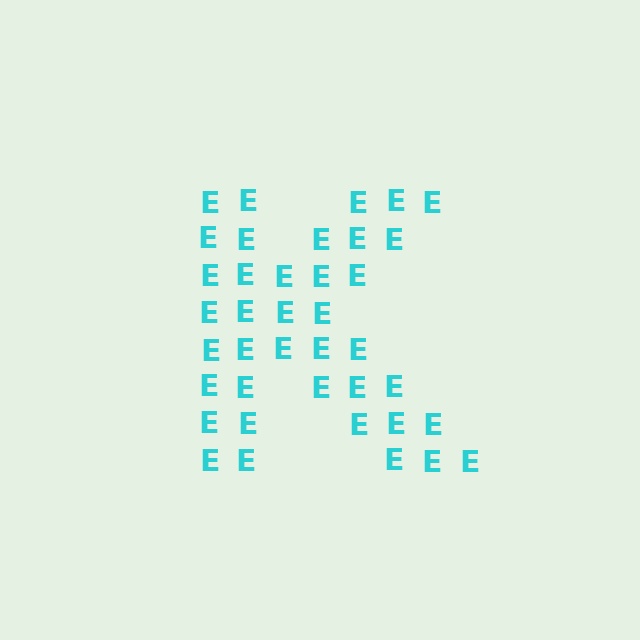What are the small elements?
The small elements are letter E's.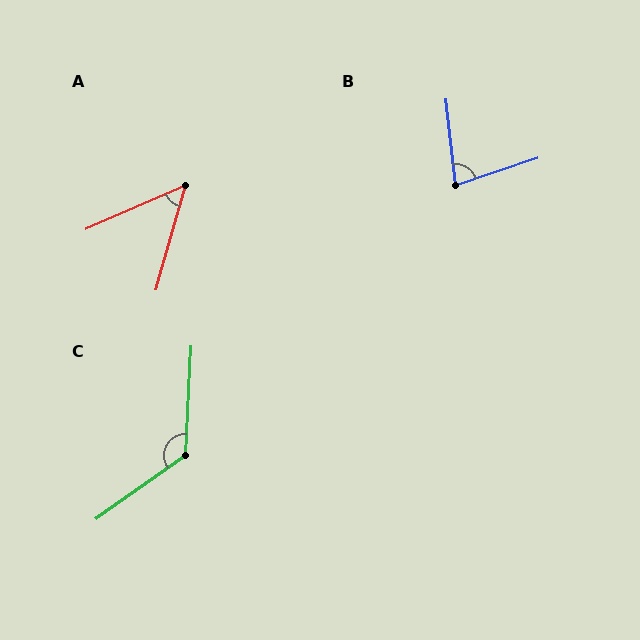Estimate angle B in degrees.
Approximately 78 degrees.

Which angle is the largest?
C, at approximately 129 degrees.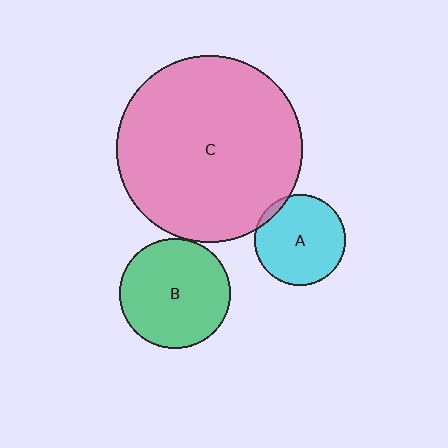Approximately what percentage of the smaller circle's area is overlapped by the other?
Approximately 5%.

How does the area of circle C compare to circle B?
Approximately 2.8 times.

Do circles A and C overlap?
Yes.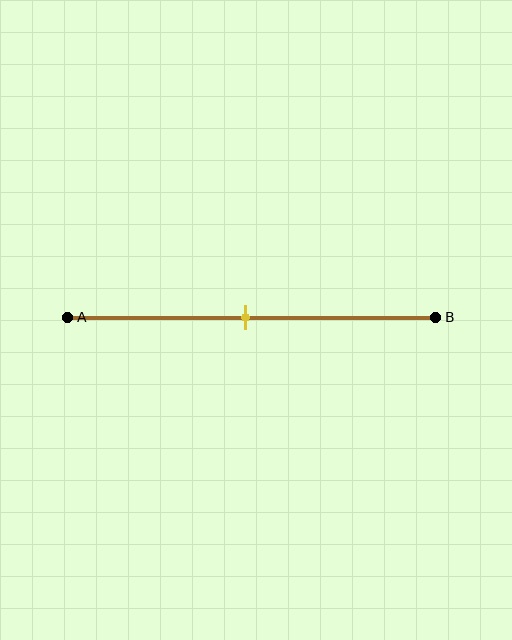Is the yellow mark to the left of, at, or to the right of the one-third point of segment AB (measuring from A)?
The yellow mark is to the right of the one-third point of segment AB.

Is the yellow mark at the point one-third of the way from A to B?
No, the mark is at about 50% from A, not at the 33% one-third point.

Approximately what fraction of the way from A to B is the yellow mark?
The yellow mark is approximately 50% of the way from A to B.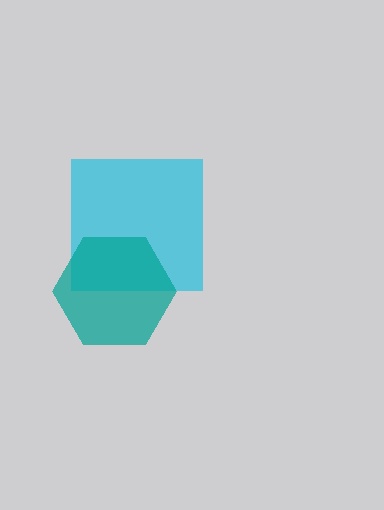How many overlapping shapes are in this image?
There are 2 overlapping shapes in the image.